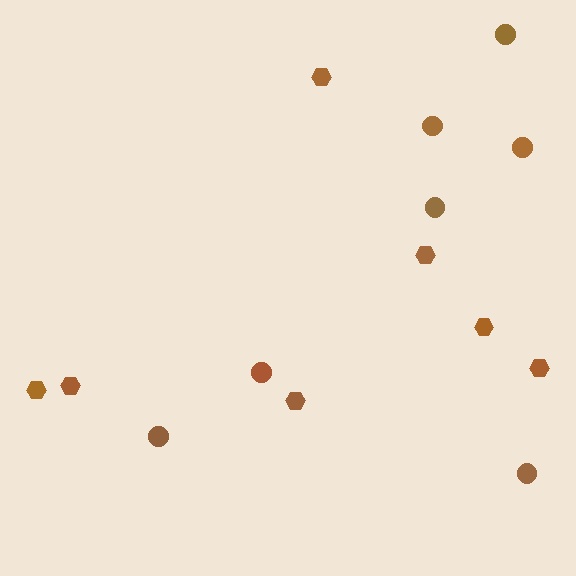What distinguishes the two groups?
There are 2 groups: one group of hexagons (7) and one group of circles (7).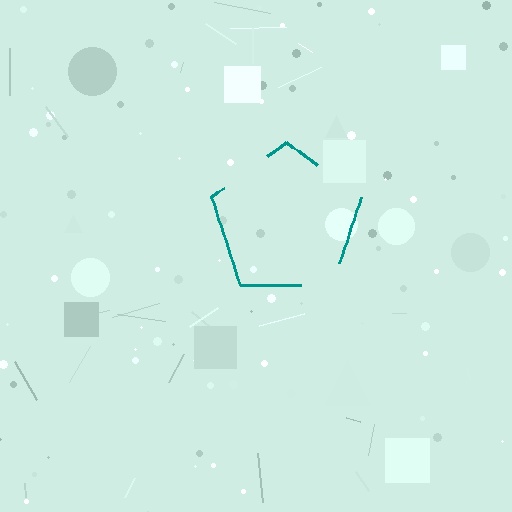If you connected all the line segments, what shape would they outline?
They would outline a pentagon.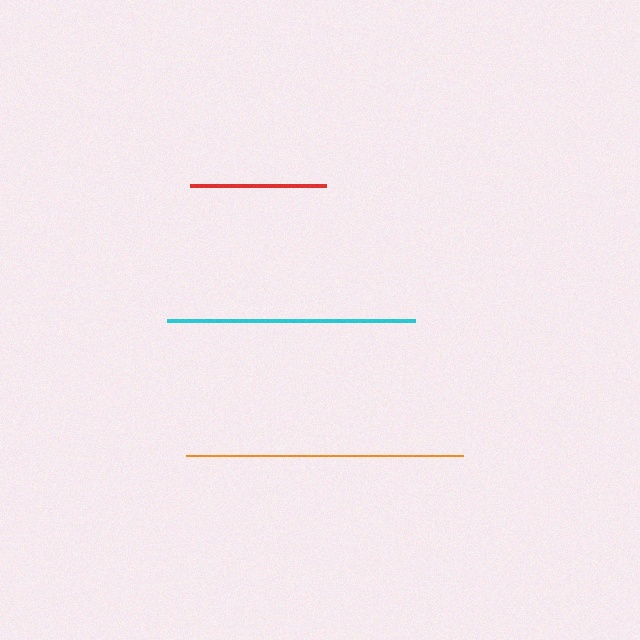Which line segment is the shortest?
The red line is the shortest at approximately 135 pixels.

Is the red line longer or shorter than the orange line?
The orange line is longer than the red line.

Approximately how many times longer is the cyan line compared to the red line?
The cyan line is approximately 1.8 times the length of the red line.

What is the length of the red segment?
The red segment is approximately 135 pixels long.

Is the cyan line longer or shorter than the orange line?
The orange line is longer than the cyan line.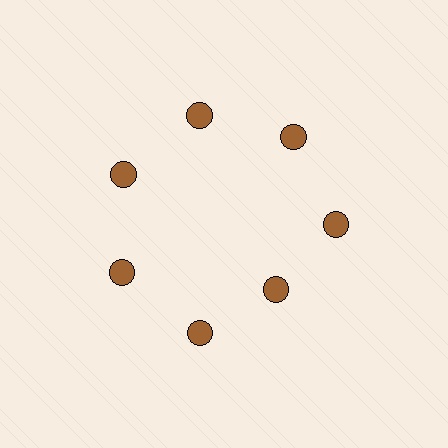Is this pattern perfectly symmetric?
No. The 7 brown circles are arranged in a ring, but one element near the 5 o'clock position is pulled inward toward the center, breaking the 7-fold rotational symmetry.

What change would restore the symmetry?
The symmetry would be restored by moving it outward, back onto the ring so that all 7 circles sit at equal angles and equal distance from the center.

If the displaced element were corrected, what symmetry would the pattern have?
It would have 7-fold rotational symmetry — the pattern would map onto itself every 51 degrees.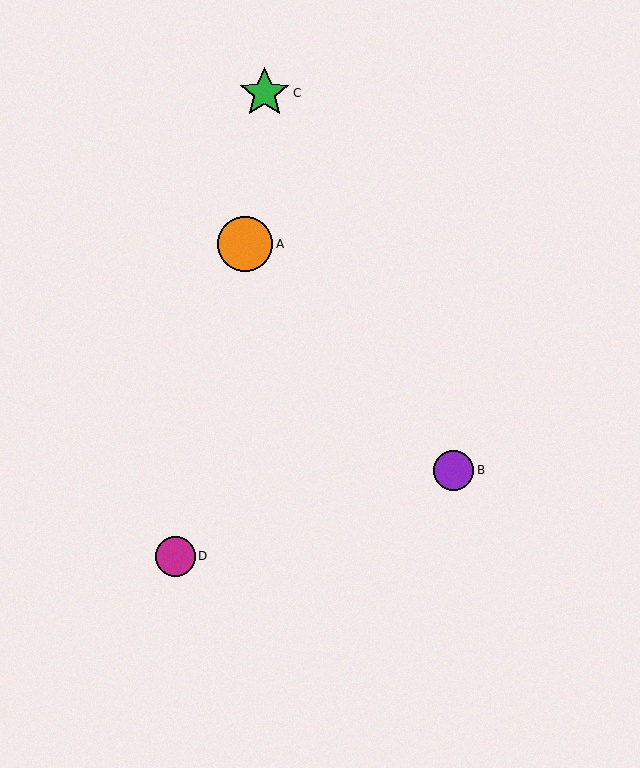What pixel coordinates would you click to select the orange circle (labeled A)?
Click at (245, 244) to select the orange circle A.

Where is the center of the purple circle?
The center of the purple circle is at (453, 470).